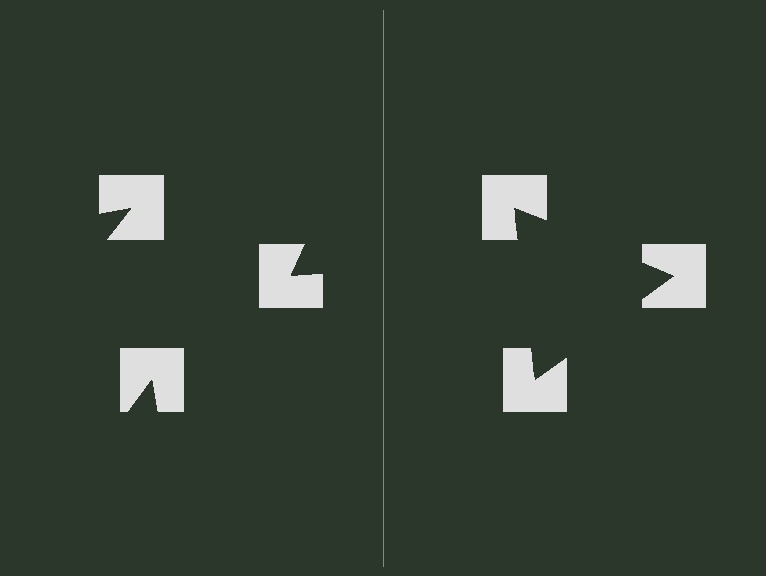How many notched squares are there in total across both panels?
6 — 3 on each side.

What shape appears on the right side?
An illusory triangle.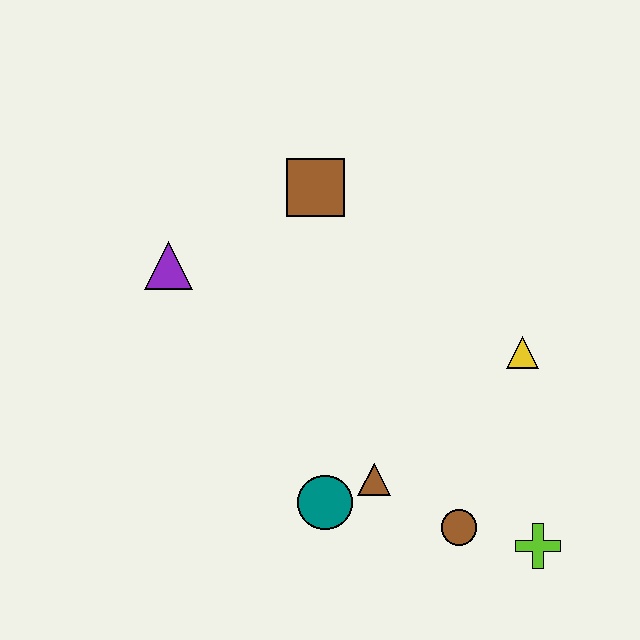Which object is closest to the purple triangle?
The brown square is closest to the purple triangle.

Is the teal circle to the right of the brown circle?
No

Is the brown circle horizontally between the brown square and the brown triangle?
No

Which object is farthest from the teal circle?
The brown square is farthest from the teal circle.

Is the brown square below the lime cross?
No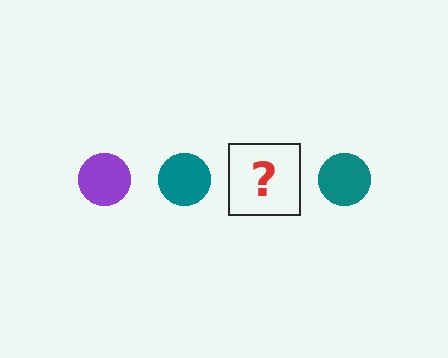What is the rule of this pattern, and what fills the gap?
The rule is that the pattern cycles through purple, teal circles. The gap should be filled with a purple circle.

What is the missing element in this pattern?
The missing element is a purple circle.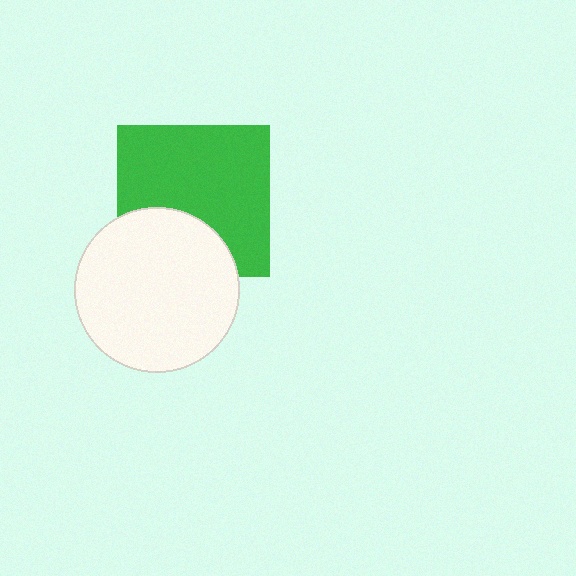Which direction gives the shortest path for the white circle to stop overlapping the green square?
Moving down gives the shortest separation.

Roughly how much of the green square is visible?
Most of it is visible (roughly 70%).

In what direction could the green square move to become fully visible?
The green square could move up. That would shift it out from behind the white circle entirely.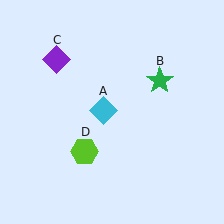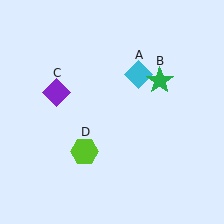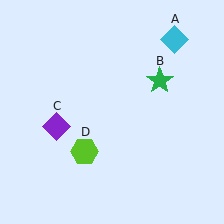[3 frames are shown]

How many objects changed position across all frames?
2 objects changed position: cyan diamond (object A), purple diamond (object C).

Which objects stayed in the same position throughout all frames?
Green star (object B) and lime hexagon (object D) remained stationary.